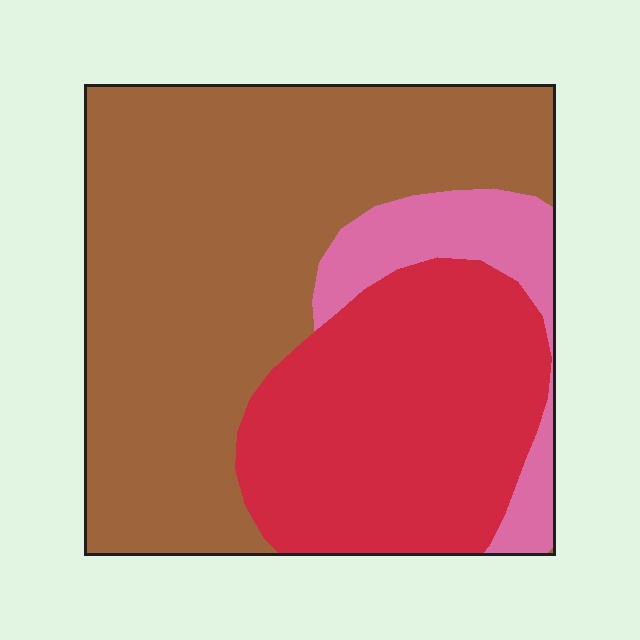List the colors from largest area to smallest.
From largest to smallest: brown, red, pink.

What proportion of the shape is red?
Red covers around 35% of the shape.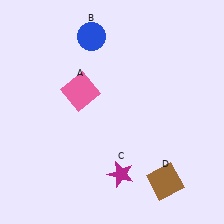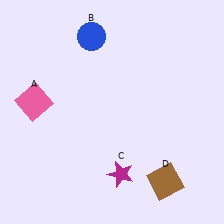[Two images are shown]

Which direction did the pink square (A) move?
The pink square (A) moved left.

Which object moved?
The pink square (A) moved left.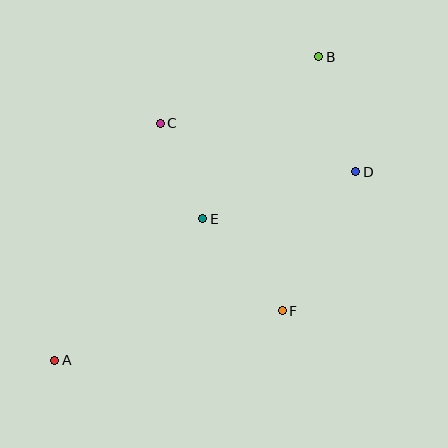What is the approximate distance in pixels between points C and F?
The distance between C and F is approximately 224 pixels.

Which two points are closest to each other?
Points C and E are closest to each other.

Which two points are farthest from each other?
Points A and B are farthest from each other.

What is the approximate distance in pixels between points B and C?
The distance between B and C is approximately 172 pixels.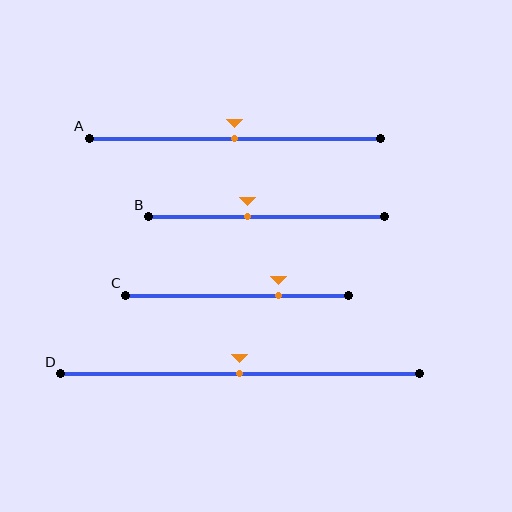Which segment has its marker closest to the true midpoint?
Segment A has its marker closest to the true midpoint.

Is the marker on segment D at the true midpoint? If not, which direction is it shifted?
Yes, the marker on segment D is at the true midpoint.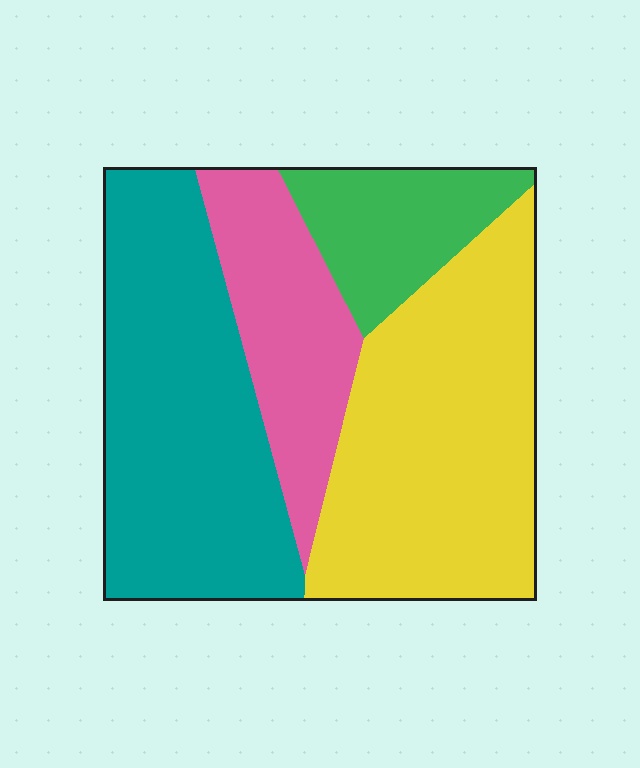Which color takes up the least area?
Green, at roughly 15%.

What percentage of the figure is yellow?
Yellow takes up about three eighths (3/8) of the figure.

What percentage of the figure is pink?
Pink covers 17% of the figure.